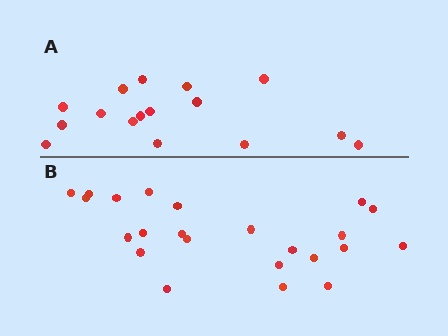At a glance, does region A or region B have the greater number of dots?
Region B (the bottom region) has more dots.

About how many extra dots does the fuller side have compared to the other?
Region B has roughly 8 or so more dots than region A.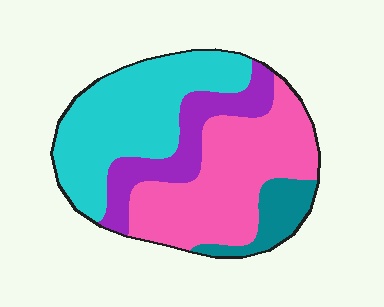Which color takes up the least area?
Teal, at roughly 10%.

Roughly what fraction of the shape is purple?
Purple covers 17% of the shape.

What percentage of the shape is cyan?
Cyan takes up between a quarter and a half of the shape.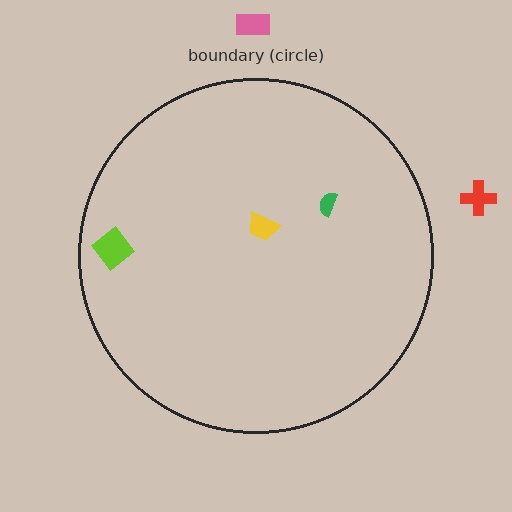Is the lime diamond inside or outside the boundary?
Inside.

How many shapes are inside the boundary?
3 inside, 2 outside.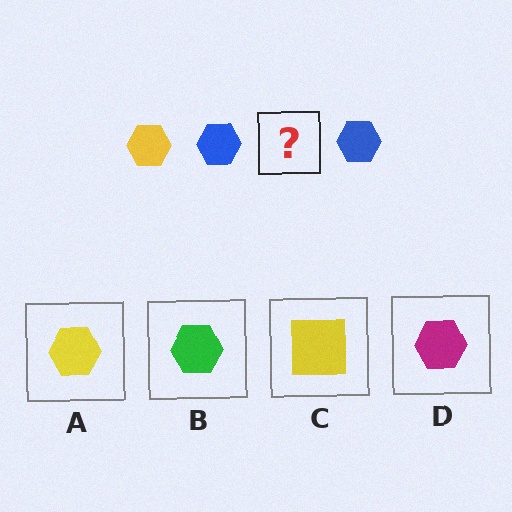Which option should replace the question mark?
Option A.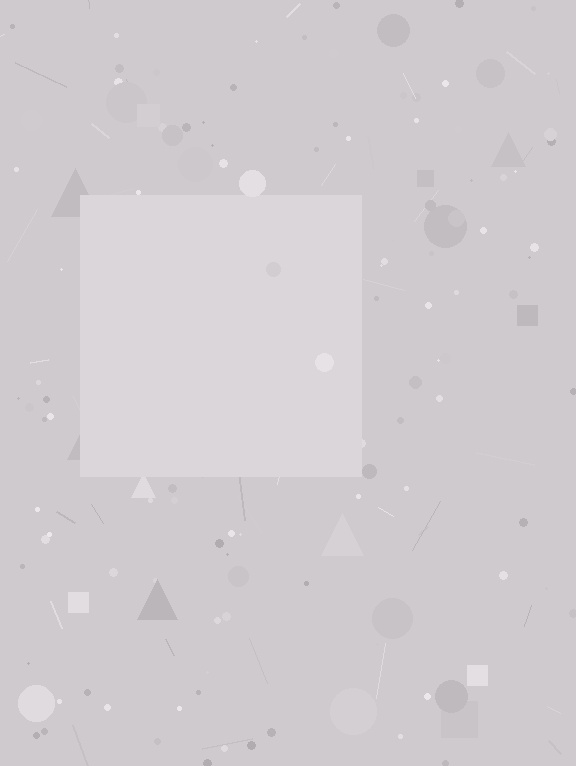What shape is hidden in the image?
A square is hidden in the image.